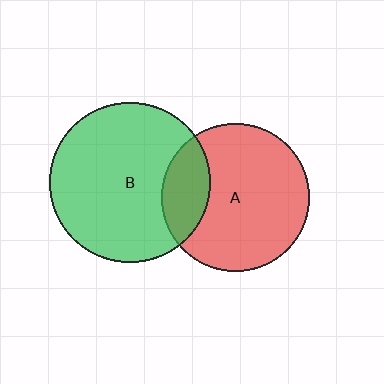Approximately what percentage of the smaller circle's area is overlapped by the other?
Approximately 20%.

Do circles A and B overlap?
Yes.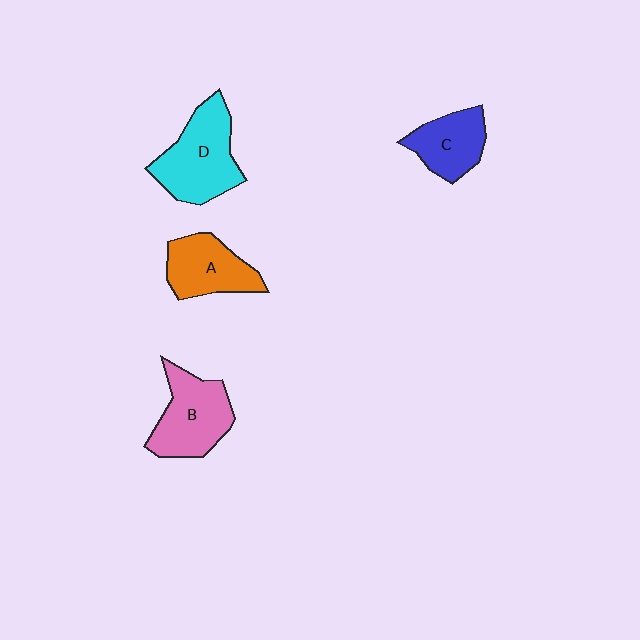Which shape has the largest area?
Shape D (cyan).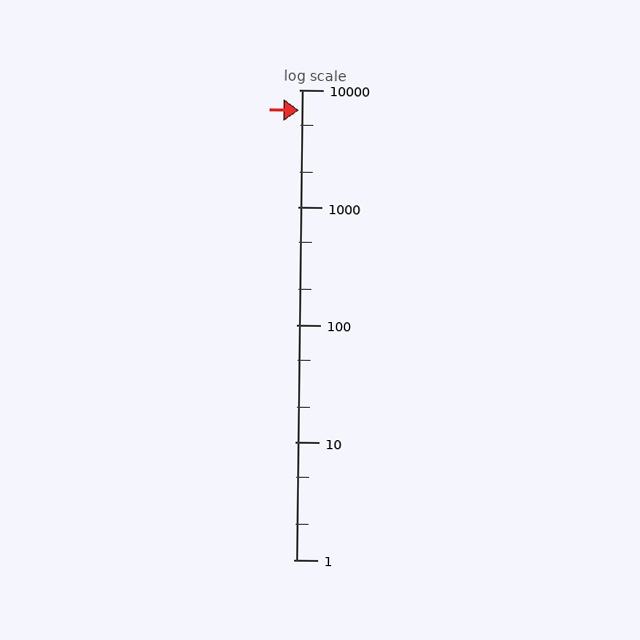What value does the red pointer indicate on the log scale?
The pointer indicates approximately 6700.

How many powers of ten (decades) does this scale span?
The scale spans 4 decades, from 1 to 10000.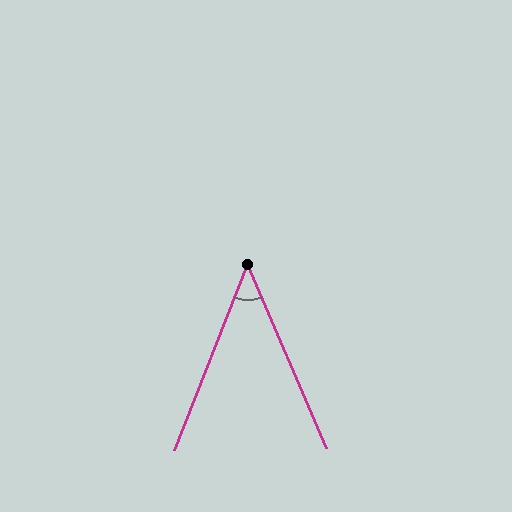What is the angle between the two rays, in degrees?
Approximately 45 degrees.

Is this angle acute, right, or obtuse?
It is acute.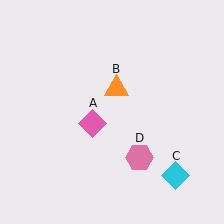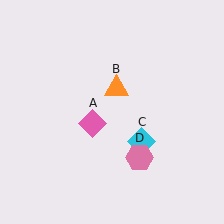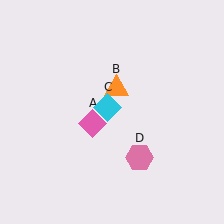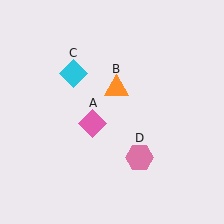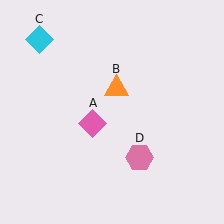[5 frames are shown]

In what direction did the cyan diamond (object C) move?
The cyan diamond (object C) moved up and to the left.